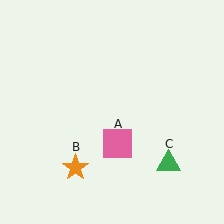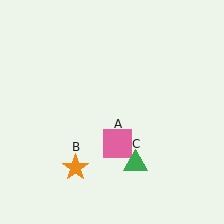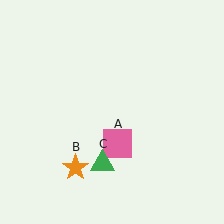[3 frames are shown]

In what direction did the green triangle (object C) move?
The green triangle (object C) moved left.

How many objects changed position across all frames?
1 object changed position: green triangle (object C).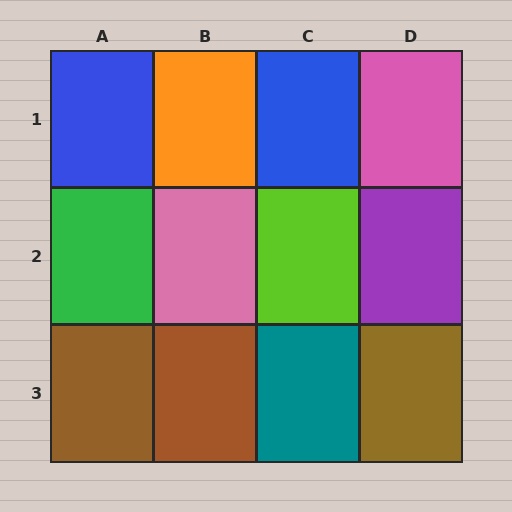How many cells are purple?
1 cell is purple.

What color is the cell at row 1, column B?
Orange.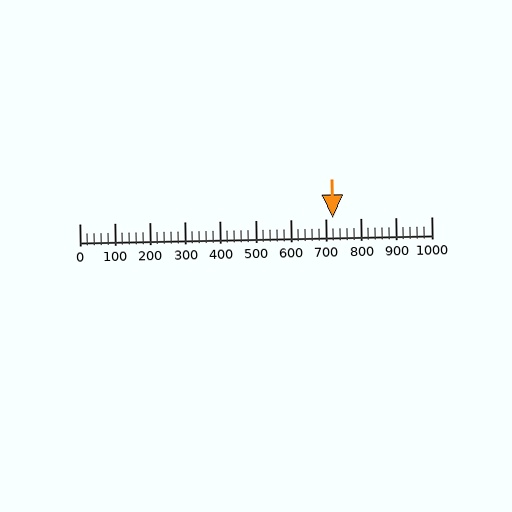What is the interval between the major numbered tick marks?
The major tick marks are spaced 100 units apart.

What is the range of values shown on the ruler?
The ruler shows values from 0 to 1000.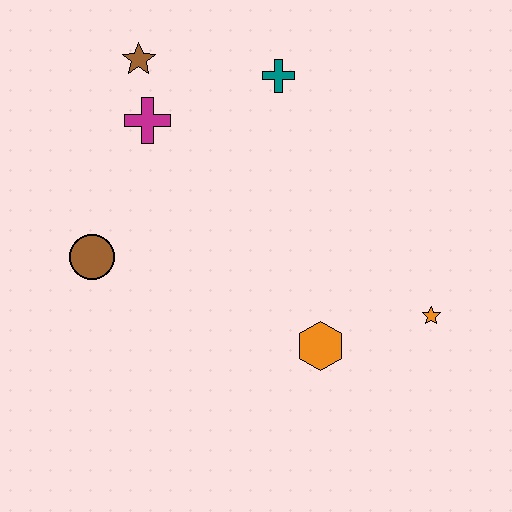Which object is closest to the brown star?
The magenta cross is closest to the brown star.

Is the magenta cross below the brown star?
Yes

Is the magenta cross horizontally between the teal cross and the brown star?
Yes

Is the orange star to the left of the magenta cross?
No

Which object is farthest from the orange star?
The brown star is farthest from the orange star.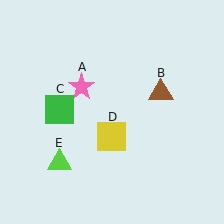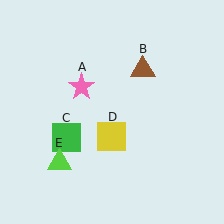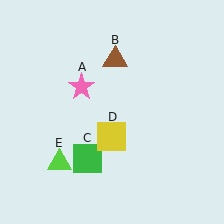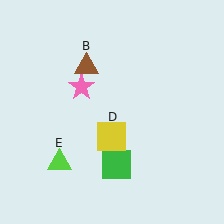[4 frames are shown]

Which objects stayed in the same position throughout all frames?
Pink star (object A) and yellow square (object D) and lime triangle (object E) remained stationary.